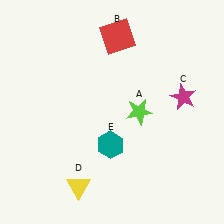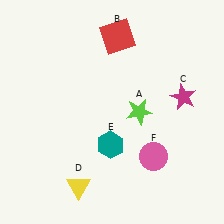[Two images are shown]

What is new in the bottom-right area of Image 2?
A pink circle (F) was added in the bottom-right area of Image 2.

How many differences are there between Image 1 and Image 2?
There is 1 difference between the two images.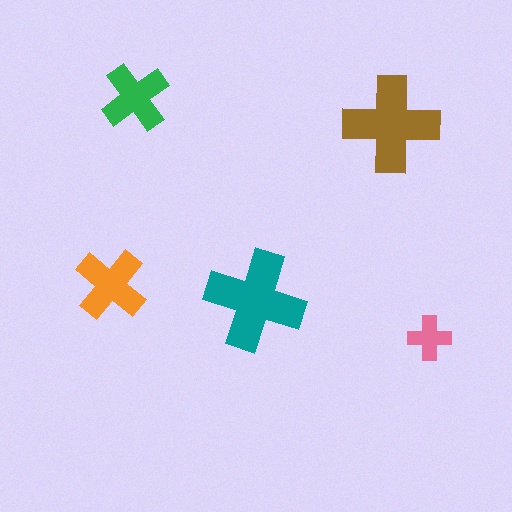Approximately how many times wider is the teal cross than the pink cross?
About 2.5 times wider.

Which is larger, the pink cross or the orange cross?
The orange one.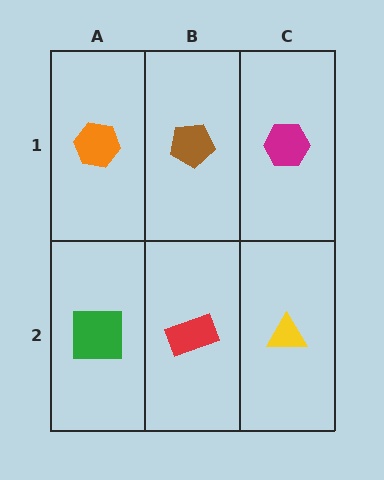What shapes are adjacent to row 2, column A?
An orange hexagon (row 1, column A), a red rectangle (row 2, column B).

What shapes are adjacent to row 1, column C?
A yellow triangle (row 2, column C), a brown pentagon (row 1, column B).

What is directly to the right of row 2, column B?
A yellow triangle.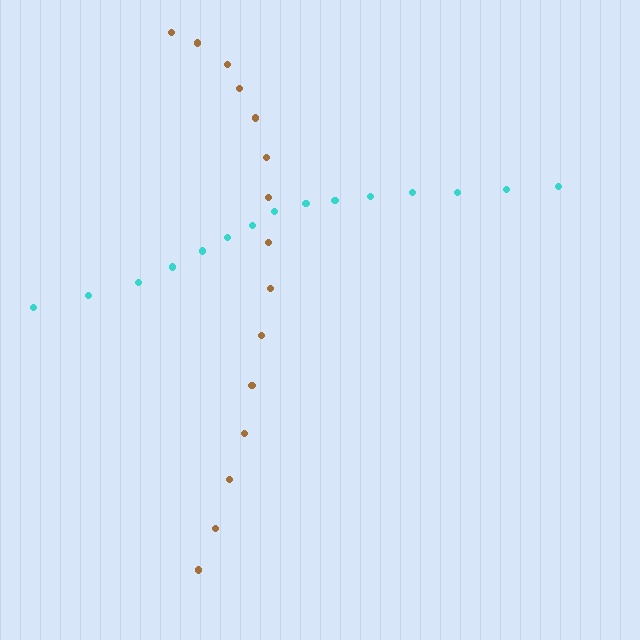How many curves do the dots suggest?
There are 2 distinct paths.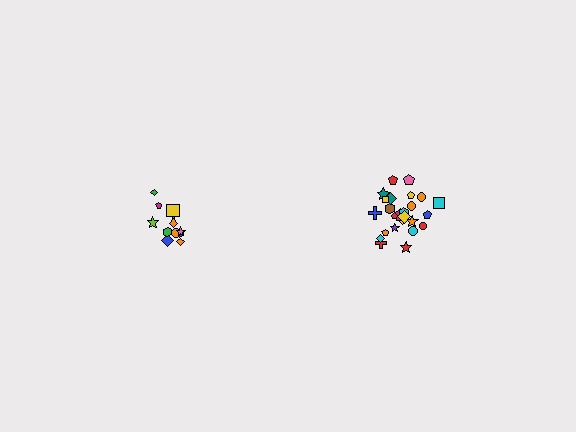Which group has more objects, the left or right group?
The right group.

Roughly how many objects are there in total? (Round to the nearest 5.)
Roughly 35 objects in total.